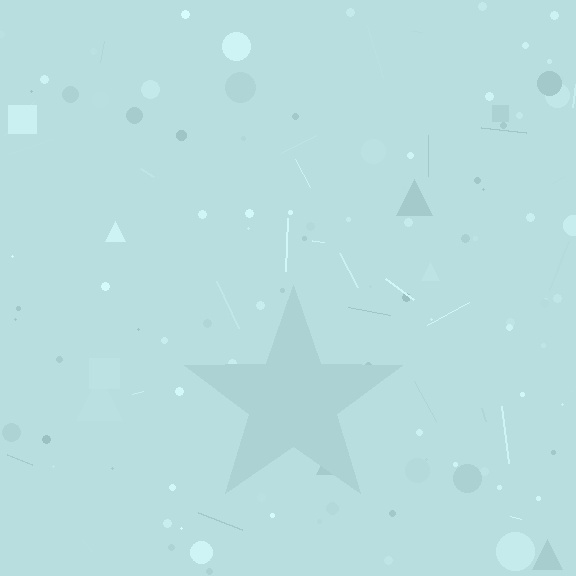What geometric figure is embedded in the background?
A star is embedded in the background.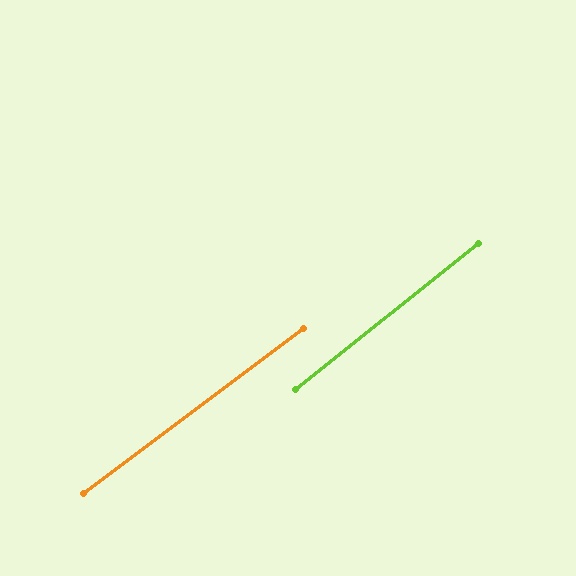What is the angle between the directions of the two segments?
Approximately 2 degrees.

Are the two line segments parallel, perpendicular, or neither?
Parallel — their directions differ by only 1.8°.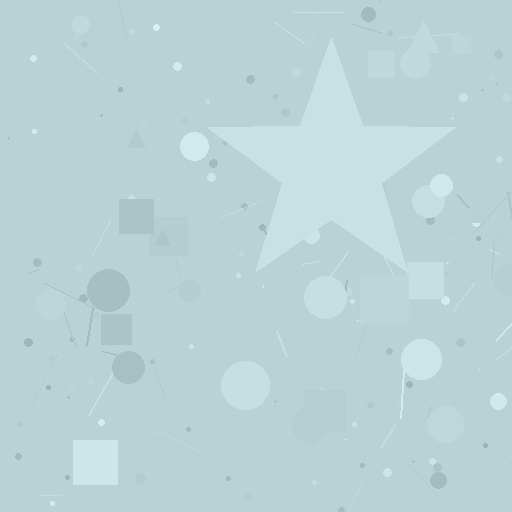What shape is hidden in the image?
A star is hidden in the image.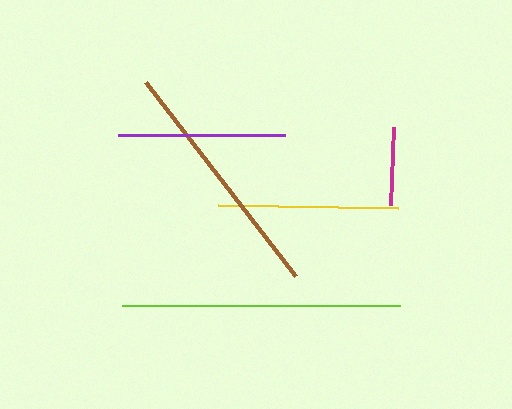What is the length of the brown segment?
The brown segment is approximately 245 pixels long.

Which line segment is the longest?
The lime line is the longest at approximately 278 pixels.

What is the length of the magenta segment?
The magenta segment is approximately 78 pixels long.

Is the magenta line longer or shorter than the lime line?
The lime line is longer than the magenta line.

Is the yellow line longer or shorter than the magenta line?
The yellow line is longer than the magenta line.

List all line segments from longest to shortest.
From longest to shortest: lime, brown, yellow, purple, magenta.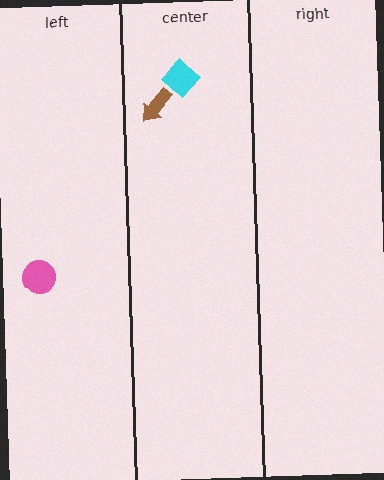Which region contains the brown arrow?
The center region.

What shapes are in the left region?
The pink circle.